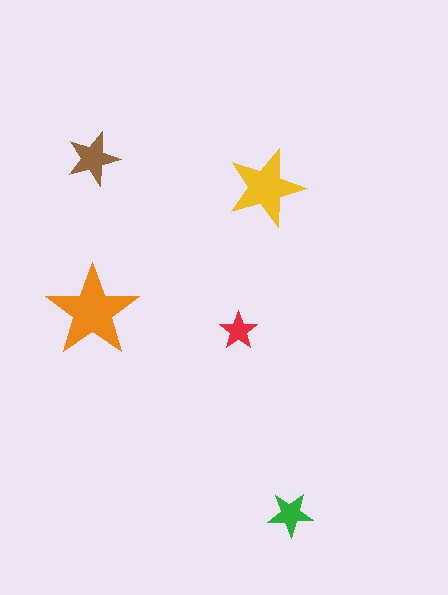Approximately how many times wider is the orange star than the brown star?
About 1.5 times wider.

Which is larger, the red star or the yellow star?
The yellow one.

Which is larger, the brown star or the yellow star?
The yellow one.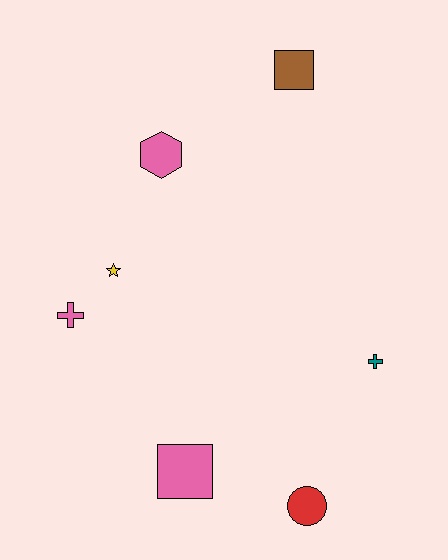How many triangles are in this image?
There are no triangles.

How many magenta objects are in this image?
There are no magenta objects.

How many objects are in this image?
There are 7 objects.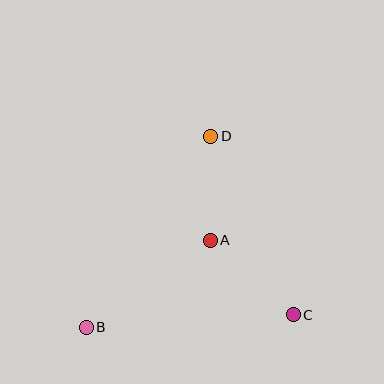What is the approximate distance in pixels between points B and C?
The distance between B and C is approximately 207 pixels.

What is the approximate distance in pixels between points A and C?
The distance between A and C is approximately 112 pixels.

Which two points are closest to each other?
Points A and D are closest to each other.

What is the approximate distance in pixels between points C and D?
The distance between C and D is approximately 197 pixels.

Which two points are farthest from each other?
Points B and D are farthest from each other.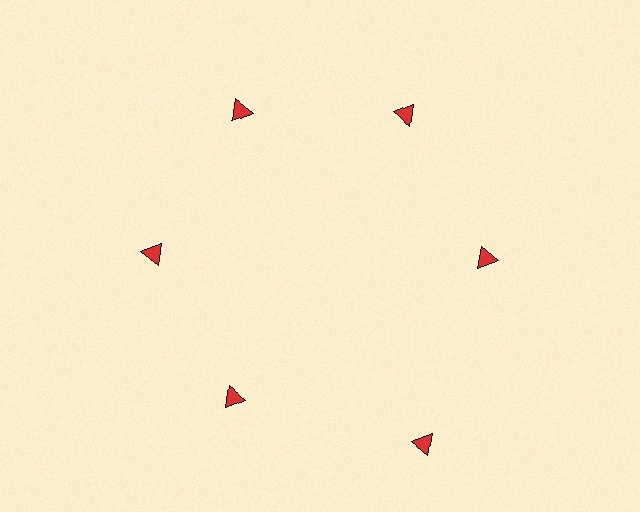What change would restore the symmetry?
The symmetry would be restored by moving it inward, back onto the ring so that all 6 triangles sit at equal angles and equal distance from the center.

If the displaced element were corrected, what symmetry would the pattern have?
It would have 6-fold rotational symmetry — the pattern would map onto itself every 60 degrees.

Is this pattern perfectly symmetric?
No. The 6 red triangles are arranged in a ring, but one element near the 5 o'clock position is pushed outward from the center, breaking the 6-fold rotational symmetry.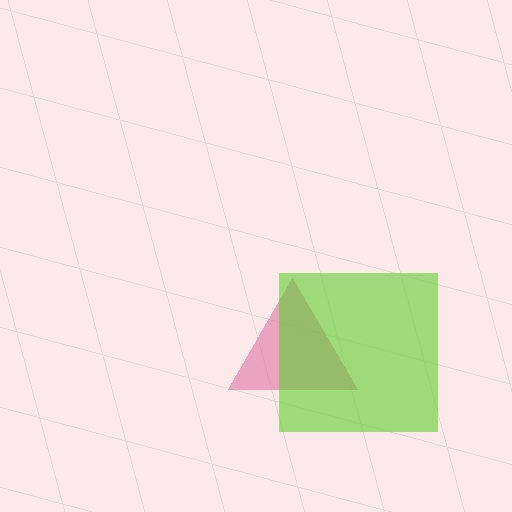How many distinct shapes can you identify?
There are 2 distinct shapes: a pink triangle, a lime square.